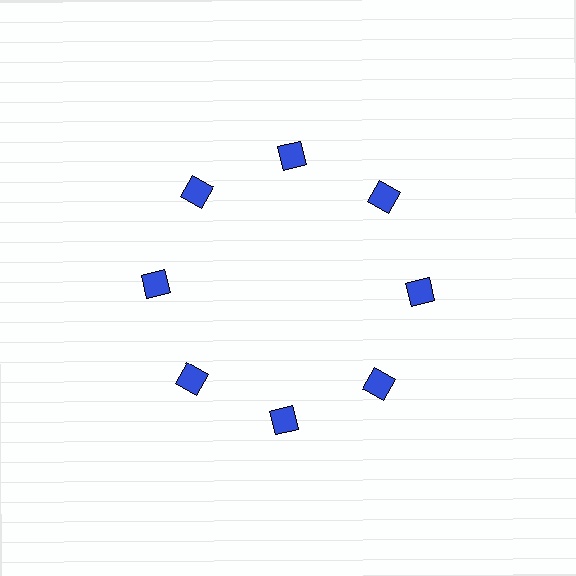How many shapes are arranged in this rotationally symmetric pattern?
There are 8 shapes, arranged in 8 groups of 1.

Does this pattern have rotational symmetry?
Yes, this pattern has 8-fold rotational symmetry. It looks the same after rotating 45 degrees around the center.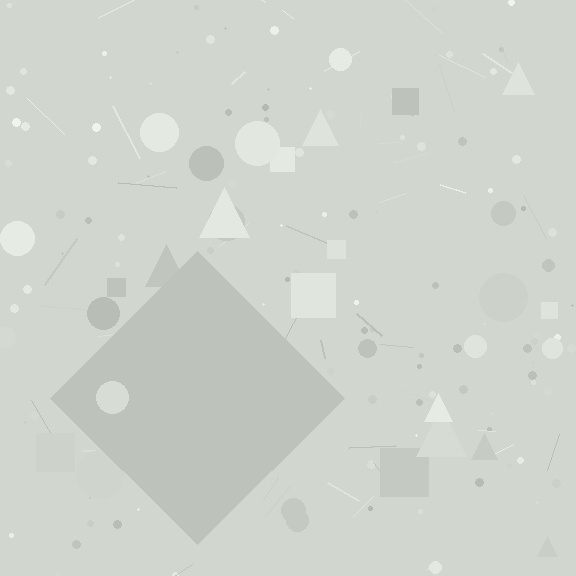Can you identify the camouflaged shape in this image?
The camouflaged shape is a diamond.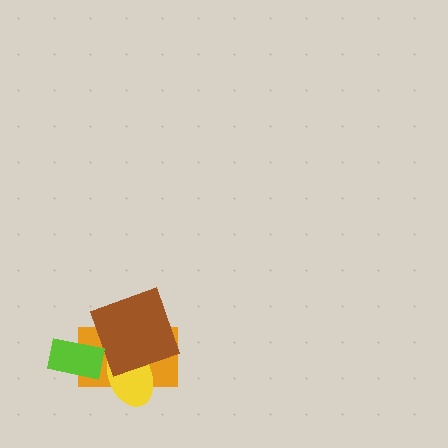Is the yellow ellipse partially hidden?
Yes, it is partially covered by another shape.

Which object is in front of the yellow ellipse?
The brown square is in front of the yellow ellipse.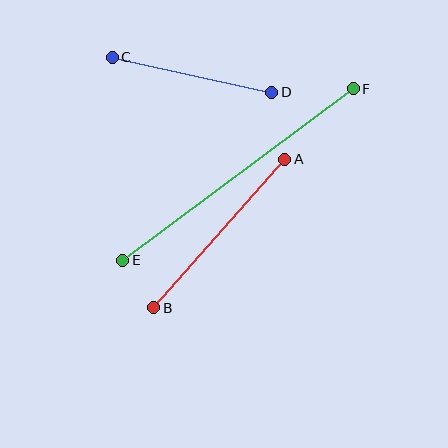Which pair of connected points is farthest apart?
Points E and F are farthest apart.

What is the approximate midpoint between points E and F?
The midpoint is at approximately (238, 174) pixels.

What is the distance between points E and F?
The distance is approximately 287 pixels.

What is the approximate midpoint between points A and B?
The midpoint is at approximately (219, 233) pixels.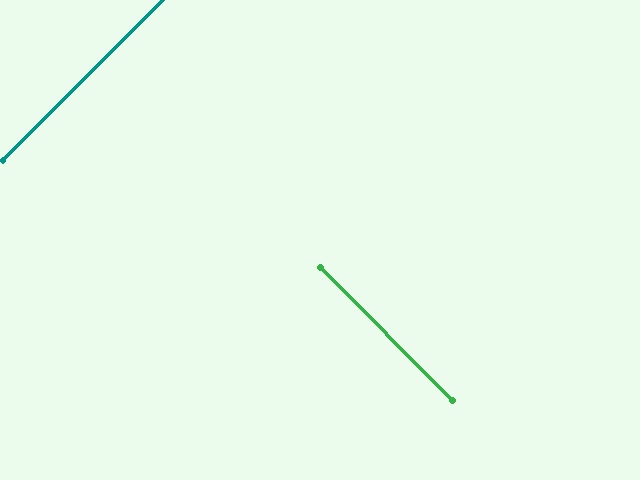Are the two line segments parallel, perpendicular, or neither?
Perpendicular — they meet at approximately 90°.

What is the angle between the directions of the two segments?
Approximately 90 degrees.